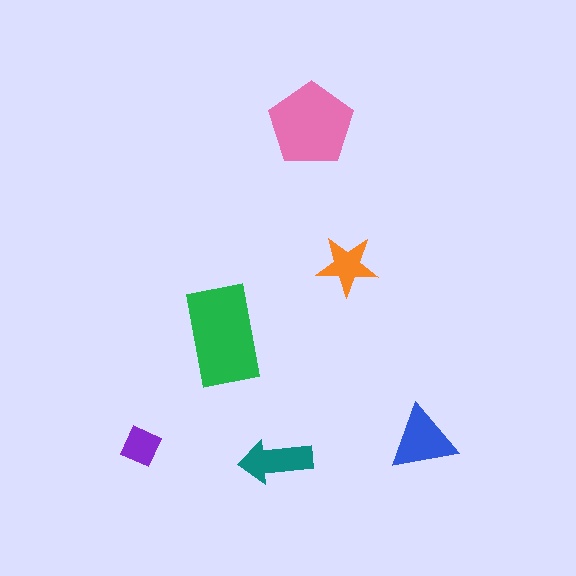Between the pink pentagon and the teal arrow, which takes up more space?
The pink pentagon.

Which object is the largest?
The green rectangle.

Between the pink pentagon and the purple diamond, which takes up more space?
The pink pentagon.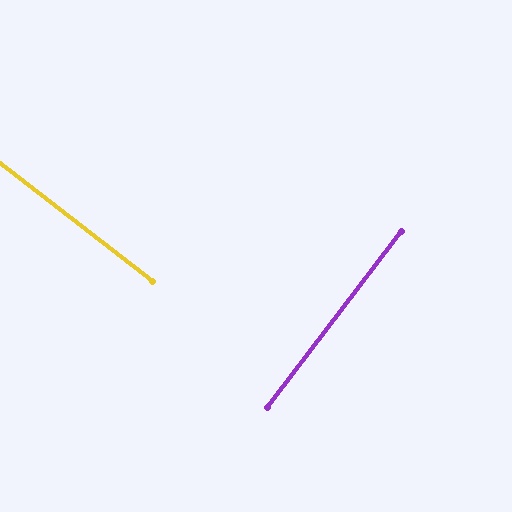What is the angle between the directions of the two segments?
Approximately 89 degrees.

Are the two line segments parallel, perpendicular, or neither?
Perpendicular — they meet at approximately 89°.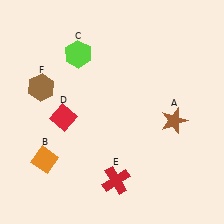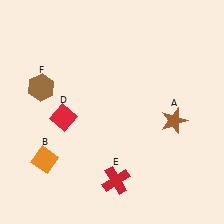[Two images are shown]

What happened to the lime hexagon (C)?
The lime hexagon (C) was removed in Image 2. It was in the top-left area of Image 1.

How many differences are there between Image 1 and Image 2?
There is 1 difference between the two images.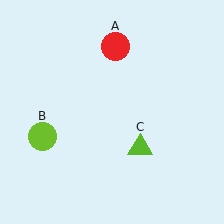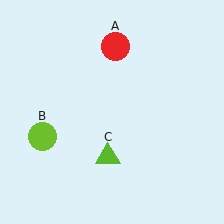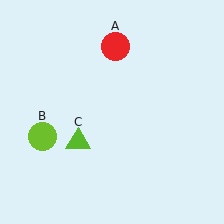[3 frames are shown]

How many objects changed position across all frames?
1 object changed position: lime triangle (object C).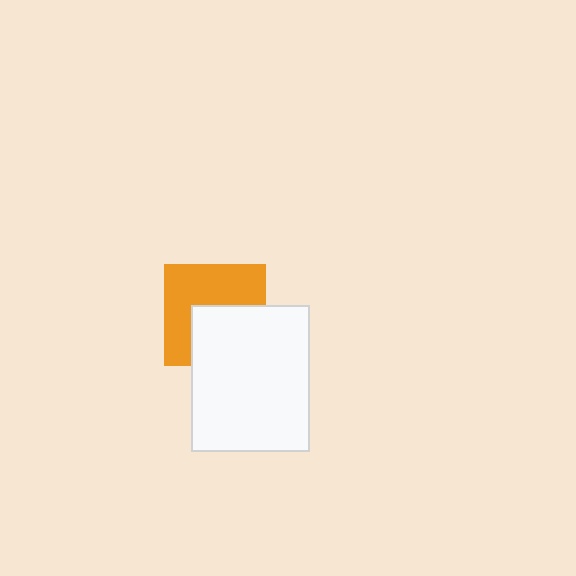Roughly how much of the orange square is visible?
About half of it is visible (roughly 57%).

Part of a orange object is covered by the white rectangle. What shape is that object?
It is a square.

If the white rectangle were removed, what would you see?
You would see the complete orange square.